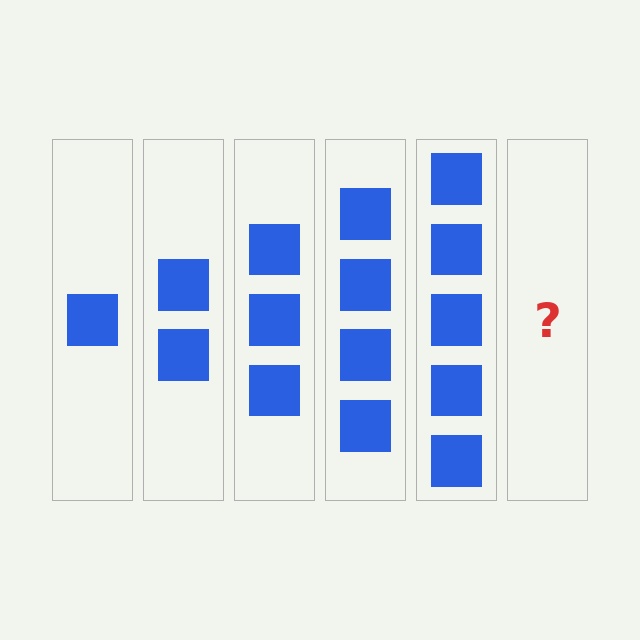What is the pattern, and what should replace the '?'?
The pattern is that each step adds one more square. The '?' should be 6 squares.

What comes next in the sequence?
The next element should be 6 squares.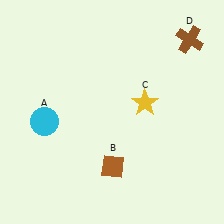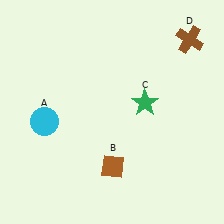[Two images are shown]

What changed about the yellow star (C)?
In Image 1, C is yellow. In Image 2, it changed to green.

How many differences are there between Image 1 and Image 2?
There is 1 difference between the two images.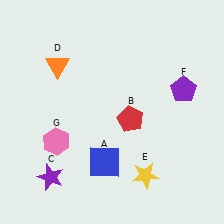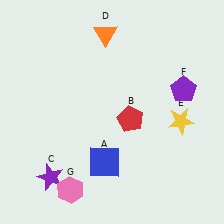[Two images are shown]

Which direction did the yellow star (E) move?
The yellow star (E) moved up.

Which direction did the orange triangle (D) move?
The orange triangle (D) moved right.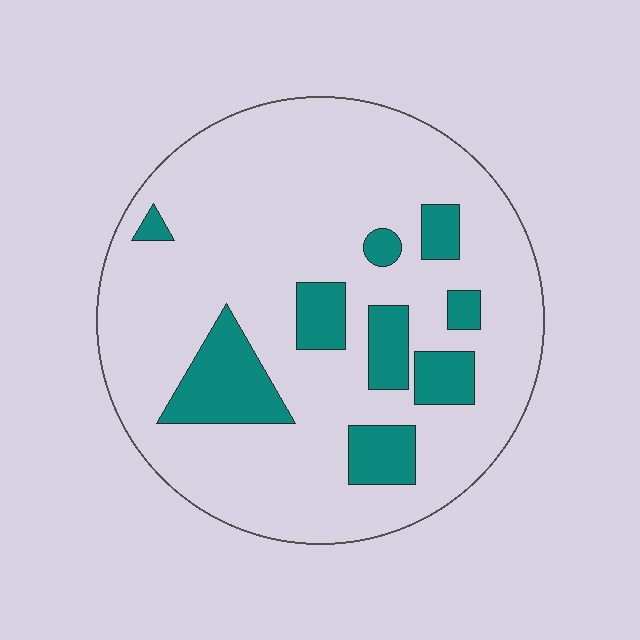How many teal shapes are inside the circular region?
9.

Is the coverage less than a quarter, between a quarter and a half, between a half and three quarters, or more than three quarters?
Less than a quarter.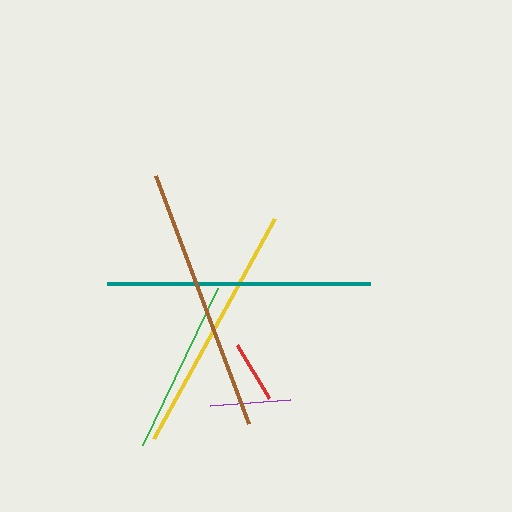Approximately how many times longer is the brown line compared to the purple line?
The brown line is approximately 3.3 times the length of the purple line.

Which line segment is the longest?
The brown line is the longest at approximately 264 pixels.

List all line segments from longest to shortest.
From longest to shortest: brown, teal, yellow, green, purple, red.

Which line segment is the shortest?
The red line is the shortest at approximately 62 pixels.